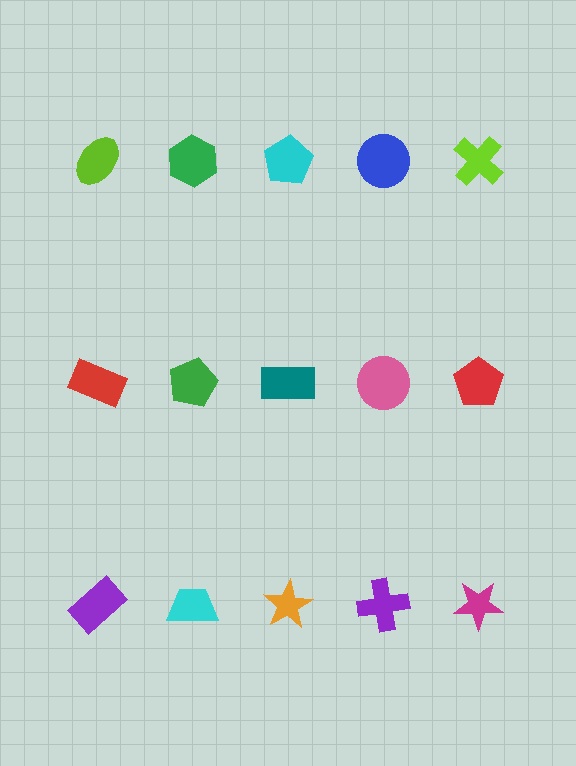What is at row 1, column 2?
A green hexagon.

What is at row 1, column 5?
A lime cross.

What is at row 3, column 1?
A purple rectangle.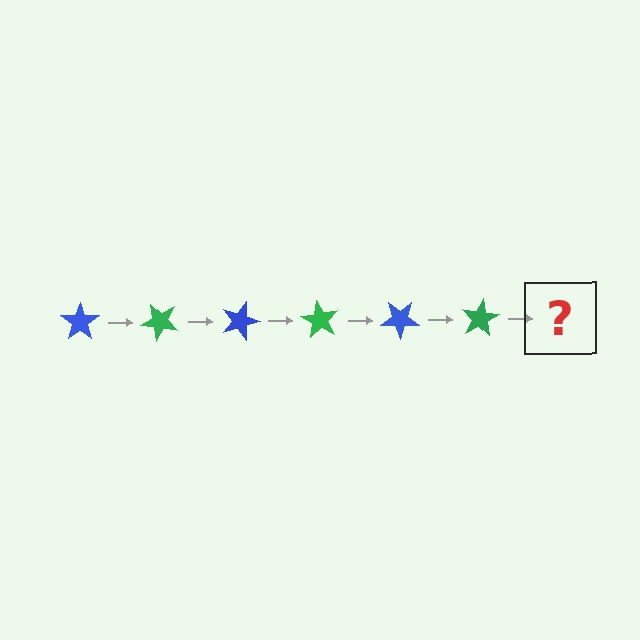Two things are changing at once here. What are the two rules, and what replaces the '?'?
The two rules are that it rotates 45 degrees each step and the color cycles through blue and green. The '?' should be a blue star, rotated 270 degrees from the start.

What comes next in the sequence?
The next element should be a blue star, rotated 270 degrees from the start.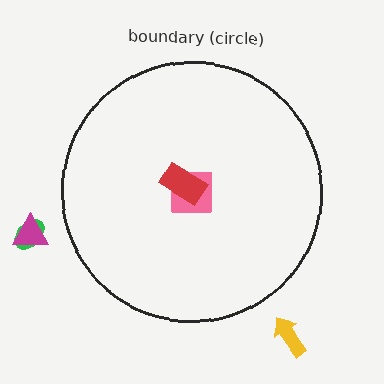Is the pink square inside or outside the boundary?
Inside.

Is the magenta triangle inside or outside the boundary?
Outside.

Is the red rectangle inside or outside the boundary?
Inside.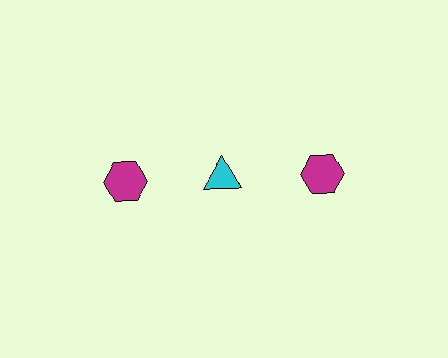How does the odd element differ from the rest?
It differs in both color (cyan instead of magenta) and shape (triangle instead of hexagon).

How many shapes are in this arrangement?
There are 3 shapes arranged in a grid pattern.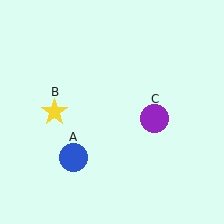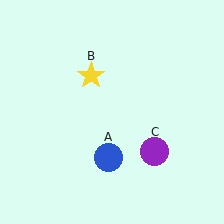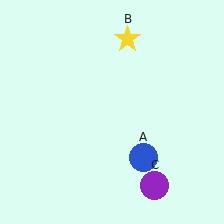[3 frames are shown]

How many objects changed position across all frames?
3 objects changed position: blue circle (object A), yellow star (object B), purple circle (object C).